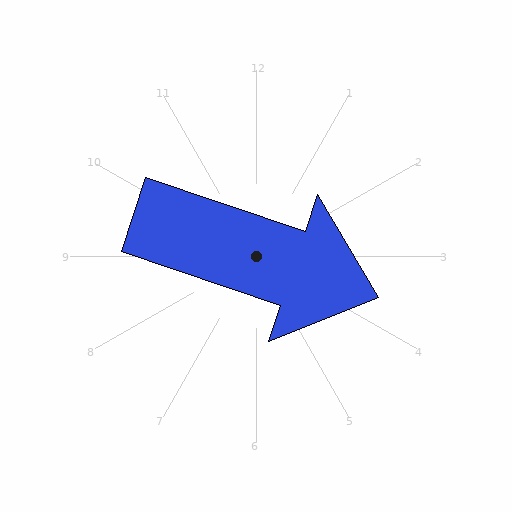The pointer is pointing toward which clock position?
Roughly 4 o'clock.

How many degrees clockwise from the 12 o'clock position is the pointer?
Approximately 109 degrees.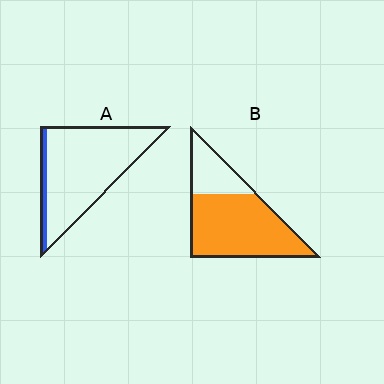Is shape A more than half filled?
No.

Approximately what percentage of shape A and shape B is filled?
A is approximately 10% and B is approximately 75%.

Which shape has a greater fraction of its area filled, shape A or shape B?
Shape B.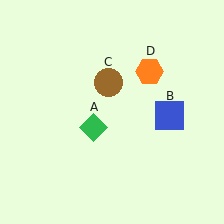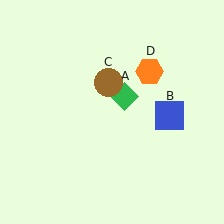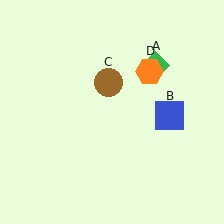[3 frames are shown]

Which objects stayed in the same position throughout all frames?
Blue square (object B) and brown circle (object C) and orange hexagon (object D) remained stationary.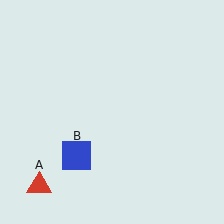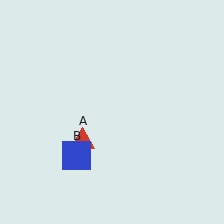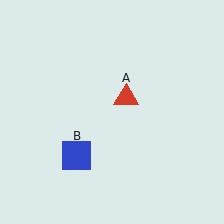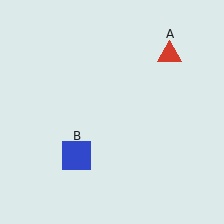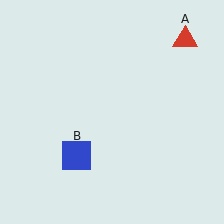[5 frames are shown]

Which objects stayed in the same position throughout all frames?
Blue square (object B) remained stationary.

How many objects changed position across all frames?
1 object changed position: red triangle (object A).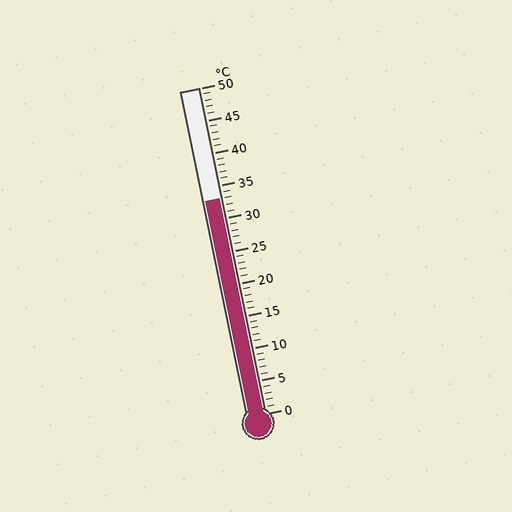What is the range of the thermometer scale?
The thermometer scale ranges from 0°C to 50°C.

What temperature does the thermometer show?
The thermometer shows approximately 33°C.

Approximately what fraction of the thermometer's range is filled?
The thermometer is filled to approximately 65% of its range.